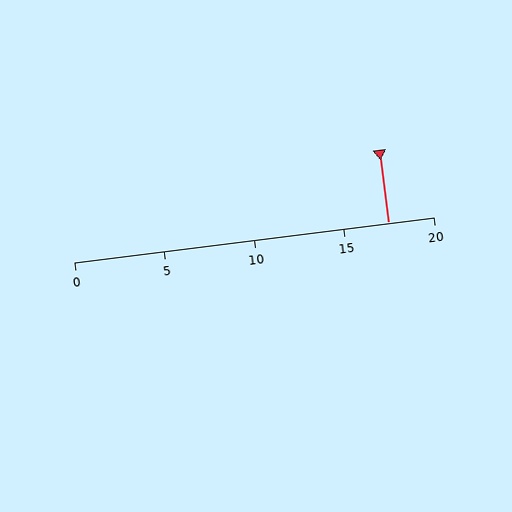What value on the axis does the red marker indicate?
The marker indicates approximately 17.5.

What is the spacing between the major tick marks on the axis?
The major ticks are spaced 5 apart.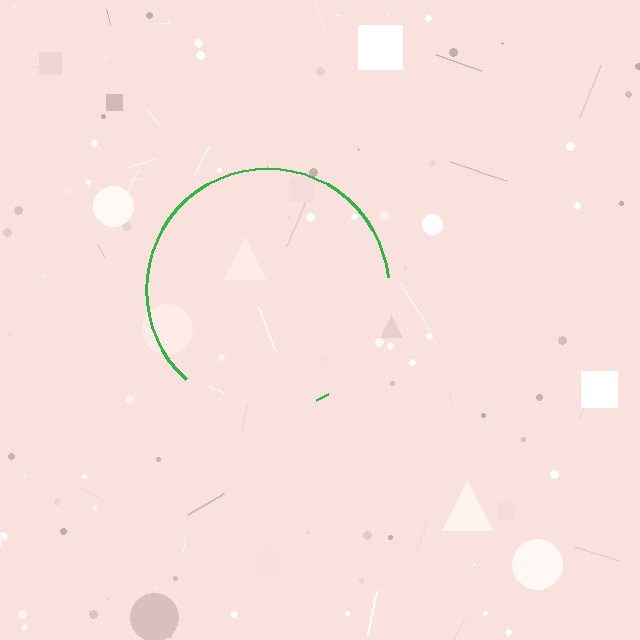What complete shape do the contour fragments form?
The contour fragments form a circle.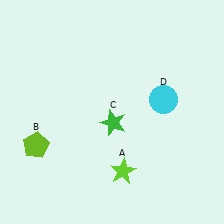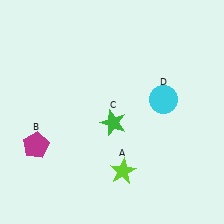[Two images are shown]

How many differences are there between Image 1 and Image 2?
There is 1 difference between the two images.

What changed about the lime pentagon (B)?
In Image 1, B is lime. In Image 2, it changed to magenta.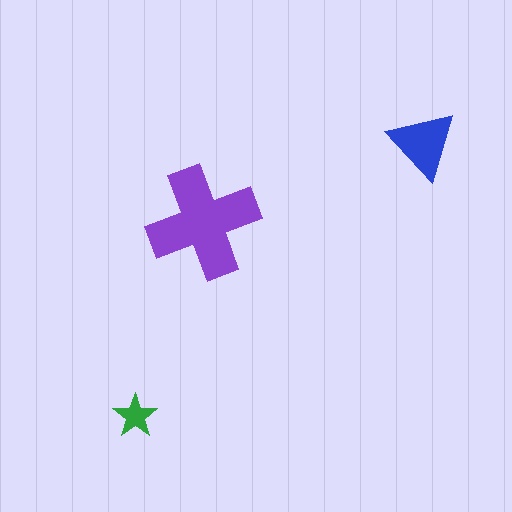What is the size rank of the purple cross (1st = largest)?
1st.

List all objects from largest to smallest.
The purple cross, the blue triangle, the green star.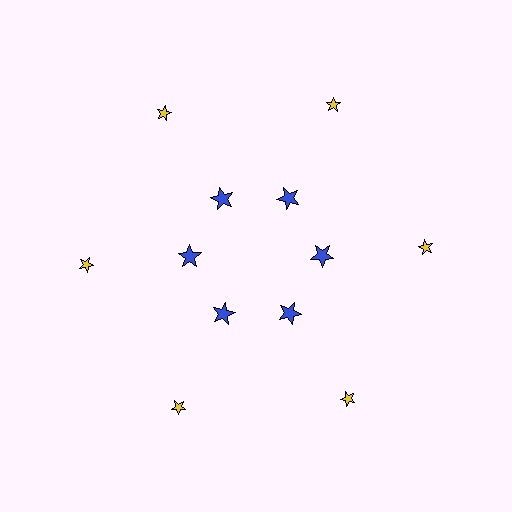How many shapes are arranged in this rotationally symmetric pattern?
There are 12 shapes, arranged in 6 groups of 2.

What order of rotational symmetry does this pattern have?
This pattern has 6-fold rotational symmetry.